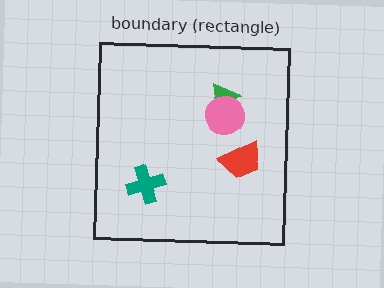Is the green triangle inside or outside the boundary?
Inside.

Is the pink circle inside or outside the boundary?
Inside.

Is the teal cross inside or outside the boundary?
Inside.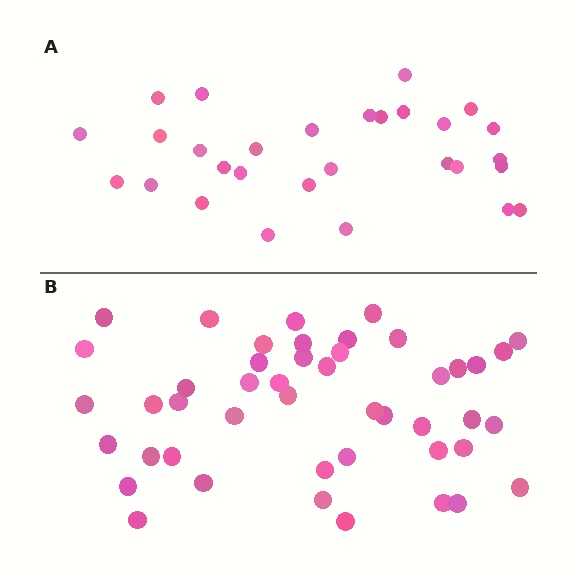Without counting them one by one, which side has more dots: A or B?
Region B (the bottom region) has more dots.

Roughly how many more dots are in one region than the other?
Region B has approximately 15 more dots than region A.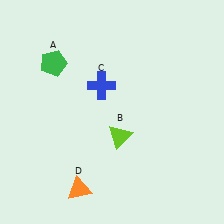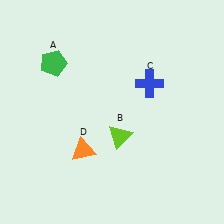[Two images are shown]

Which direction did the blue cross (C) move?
The blue cross (C) moved right.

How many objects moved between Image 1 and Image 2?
2 objects moved between the two images.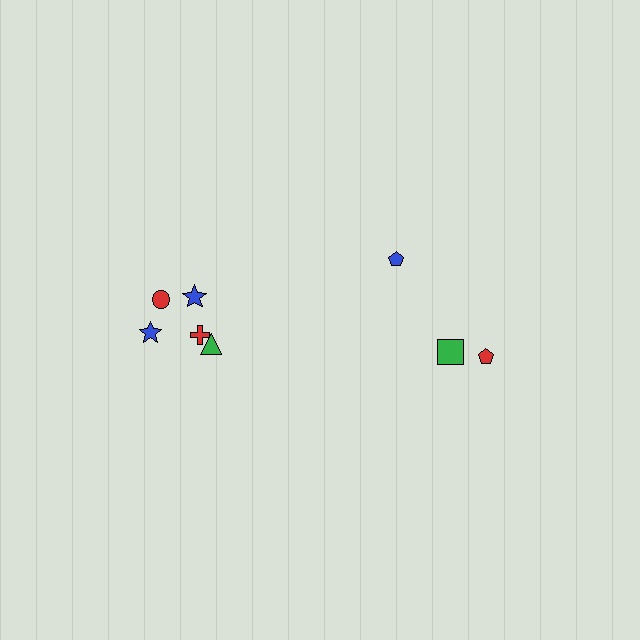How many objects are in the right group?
There are 3 objects.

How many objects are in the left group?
There are 5 objects.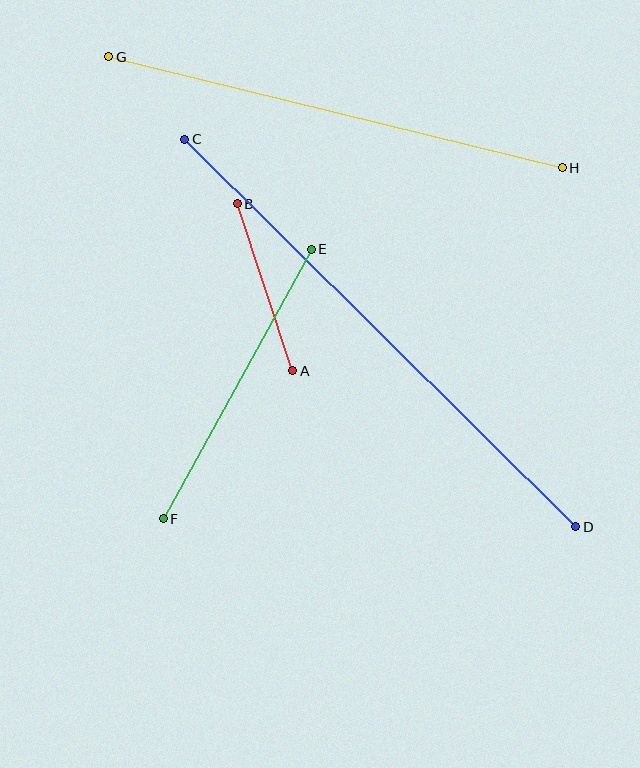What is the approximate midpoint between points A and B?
The midpoint is at approximately (265, 287) pixels.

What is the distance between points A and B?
The distance is approximately 176 pixels.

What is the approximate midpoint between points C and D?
The midpoint is at approximately (380, 333) pixels.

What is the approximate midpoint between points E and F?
The midpoint is at approximately (237, 384) pixels.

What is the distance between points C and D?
The distance is approximately 550 pixels.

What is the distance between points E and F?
The distance is approximately 307 pixels.